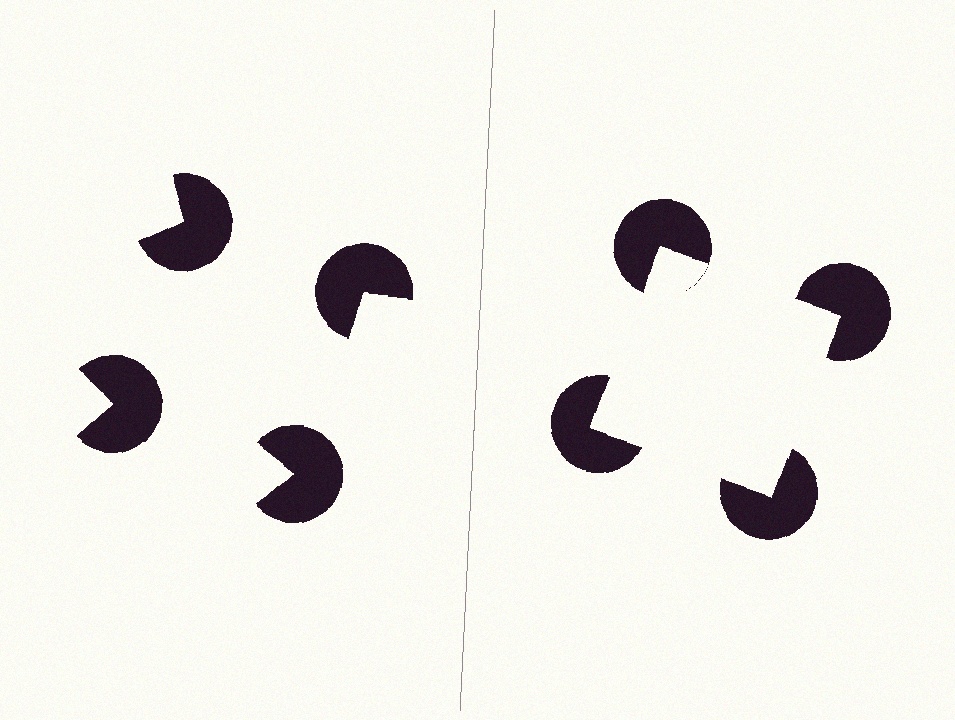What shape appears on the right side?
An illusory square.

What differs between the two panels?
The pac-man discs are positioned identically on both sides; only the wedge orientations differ. On the right they align to a square; on the left they are misaligned.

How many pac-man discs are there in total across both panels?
8 — 4 on each side.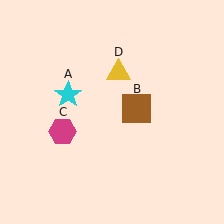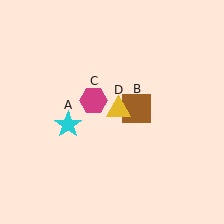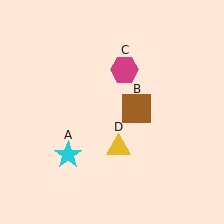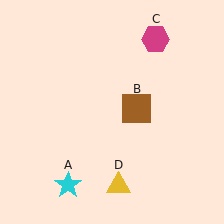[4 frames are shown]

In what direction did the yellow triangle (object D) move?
The yellow triangle (object D) moved down.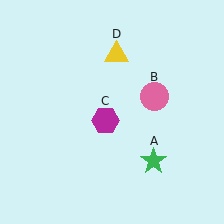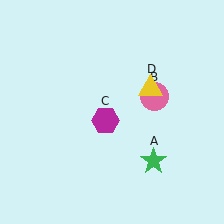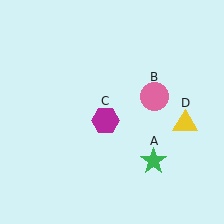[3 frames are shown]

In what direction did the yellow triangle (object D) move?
The yellow triangle (object D) moved down and to the right.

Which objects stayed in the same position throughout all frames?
Green star (object A) and pink circle (object B) and magenta hexagon (object C) remained stationary.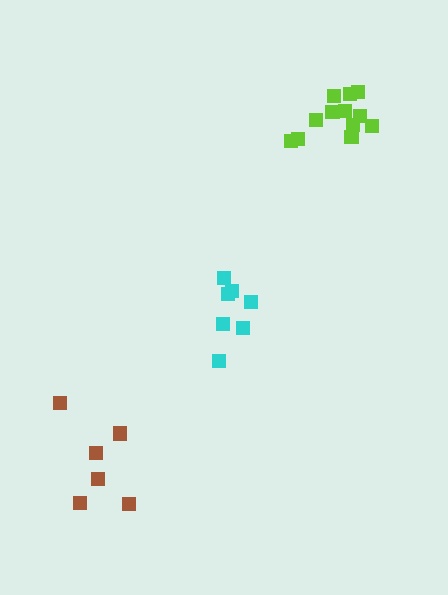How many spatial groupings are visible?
There are 3 spatial groupings.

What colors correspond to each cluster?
The clusters are colored: cyan, lime, brown.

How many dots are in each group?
Group 1: 7 dots, Group 2: 12 dots, Group 3: 6 dots (25 total).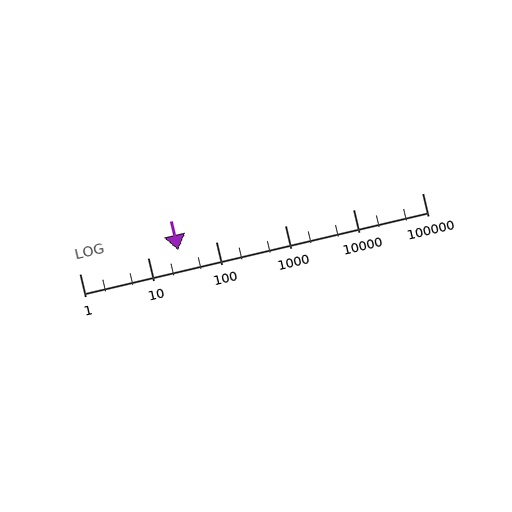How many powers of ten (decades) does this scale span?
The scale spans 5 decades, from 1 to 100000.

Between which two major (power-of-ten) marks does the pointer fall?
The pointer is between 10 and 100.